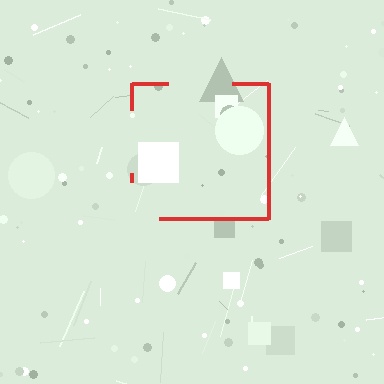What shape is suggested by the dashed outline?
The dashed outline suggests a square.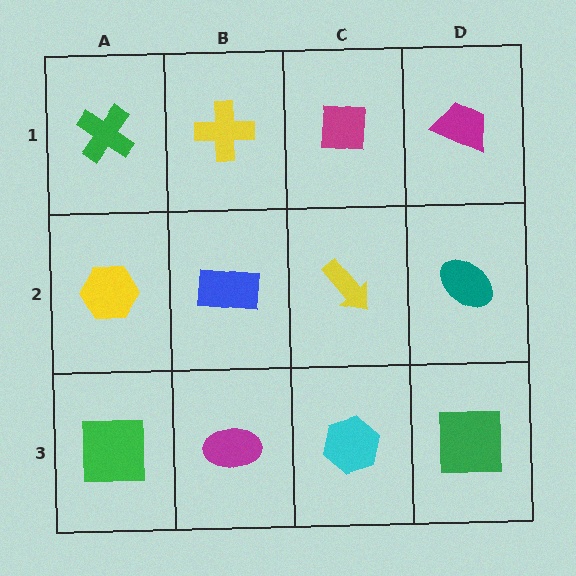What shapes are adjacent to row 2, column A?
A green cross (row 1, column A), a green square (row 3, column A), a blue rectangle (row 2, column B).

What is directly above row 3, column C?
A yellow arrow.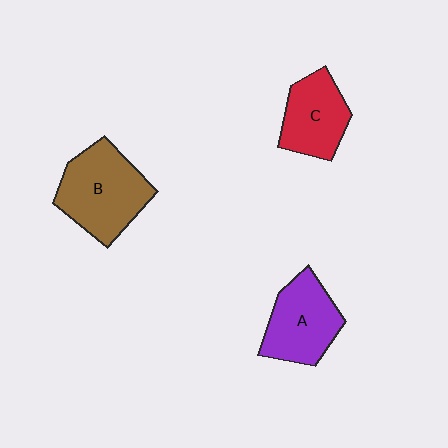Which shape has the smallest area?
Shape C (red).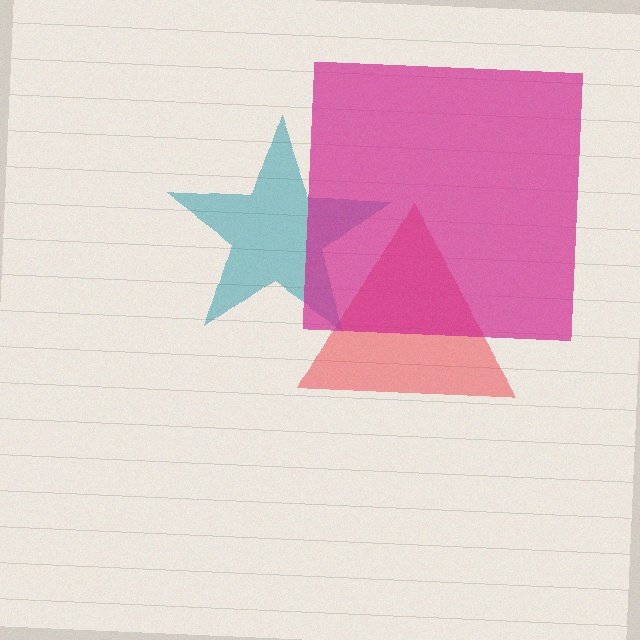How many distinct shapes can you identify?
There are 3 distinct shapes: a red triangle, a teal star, a magenta square.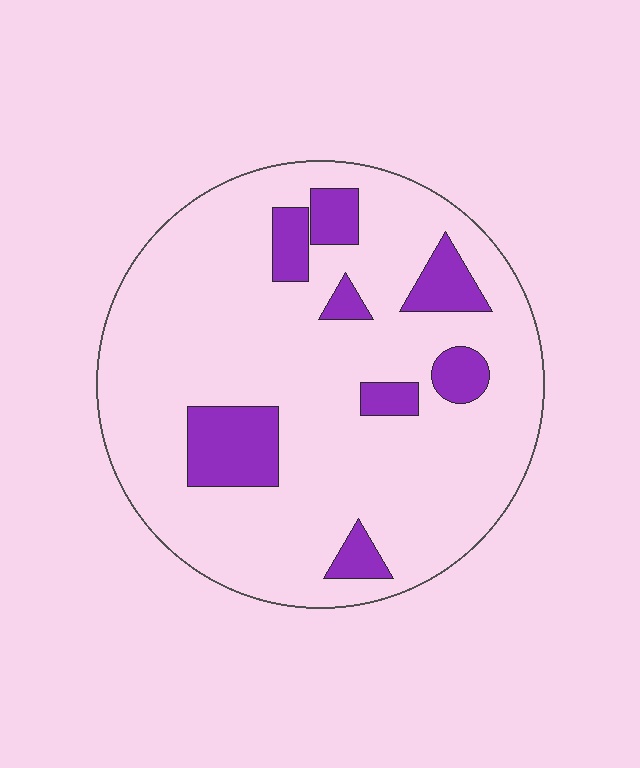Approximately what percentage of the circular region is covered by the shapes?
Approximately 15%.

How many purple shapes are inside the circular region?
8.